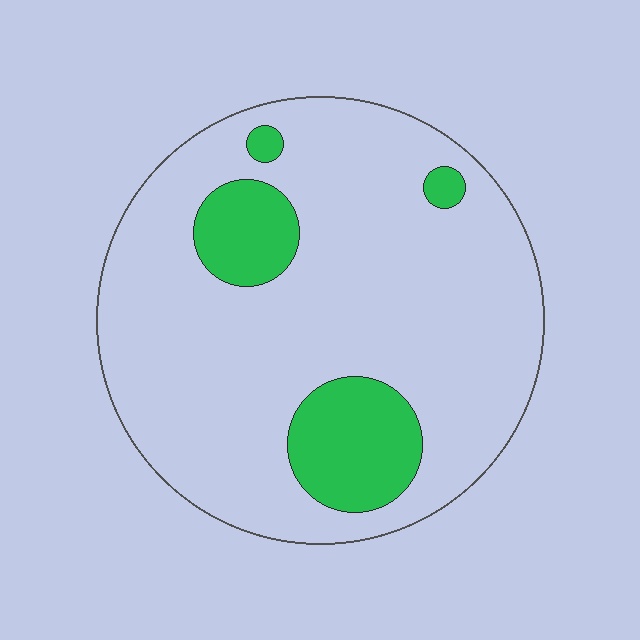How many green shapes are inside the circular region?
4.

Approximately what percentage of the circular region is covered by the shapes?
Approximately 15%.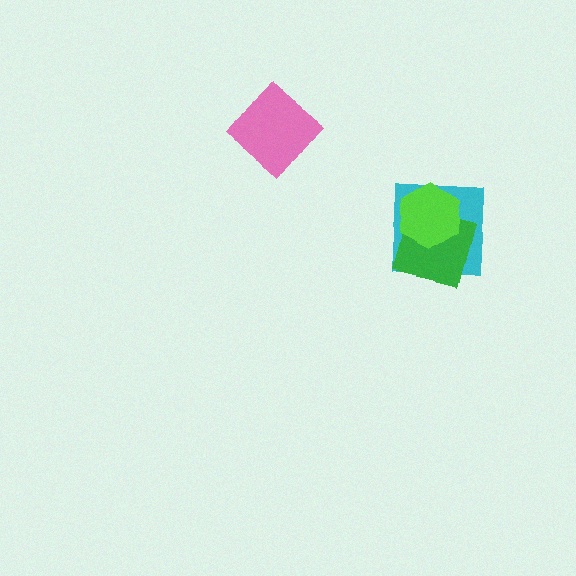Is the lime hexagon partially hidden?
No, no other shape covers it.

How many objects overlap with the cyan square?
2 objects overlap with the cyan square.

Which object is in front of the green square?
The lime hexagon is in front of the green square.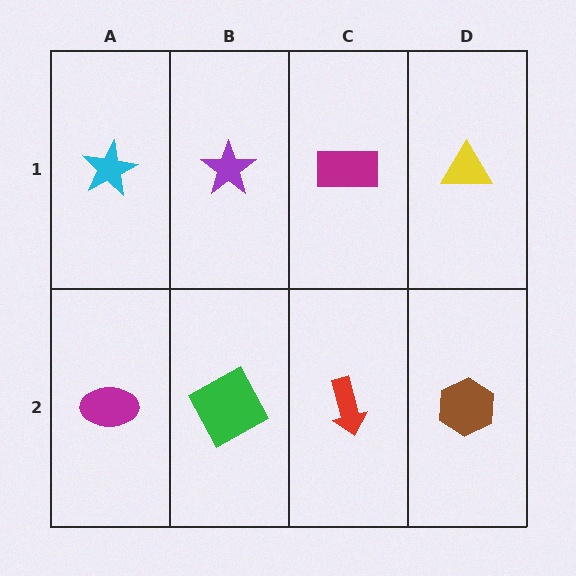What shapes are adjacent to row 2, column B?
A purple star (row 1, column B), a magenta ellipse (row 2, column A), a red arrow (row 2, column C).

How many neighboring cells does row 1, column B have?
3.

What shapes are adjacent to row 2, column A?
A cyan star (row 1, column A), a green square (row 2, column B).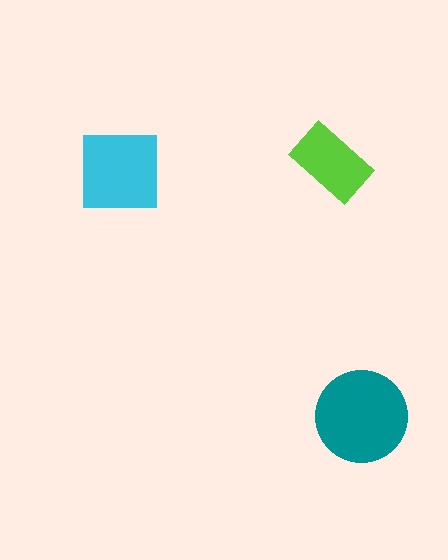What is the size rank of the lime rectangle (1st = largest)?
3rd.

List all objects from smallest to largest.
The lime rectangle, the cyan square, the teal circle.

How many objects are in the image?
There are 3 objects in the image.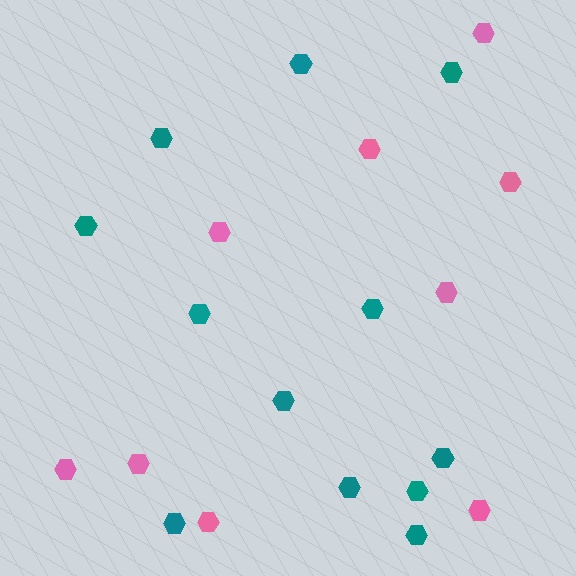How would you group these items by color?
There are 2 groups: one group of teal hexagons (12) and one group of pink hexagons (9).